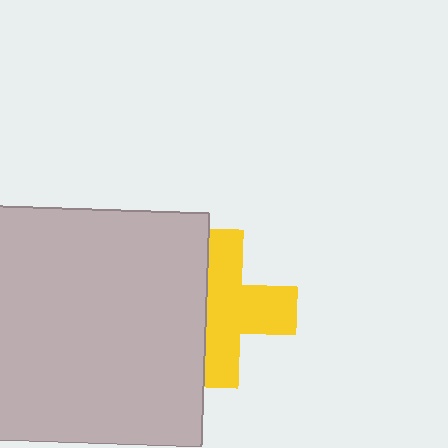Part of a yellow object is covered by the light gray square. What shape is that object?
It is a cross.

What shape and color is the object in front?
The object in front is a light gray square.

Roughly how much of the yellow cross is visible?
About half of it is visible (roughly 62%).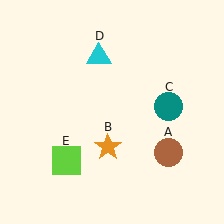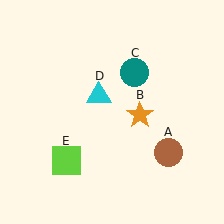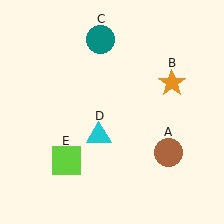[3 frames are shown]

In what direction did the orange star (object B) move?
The orange star (object B) moved up and to the right.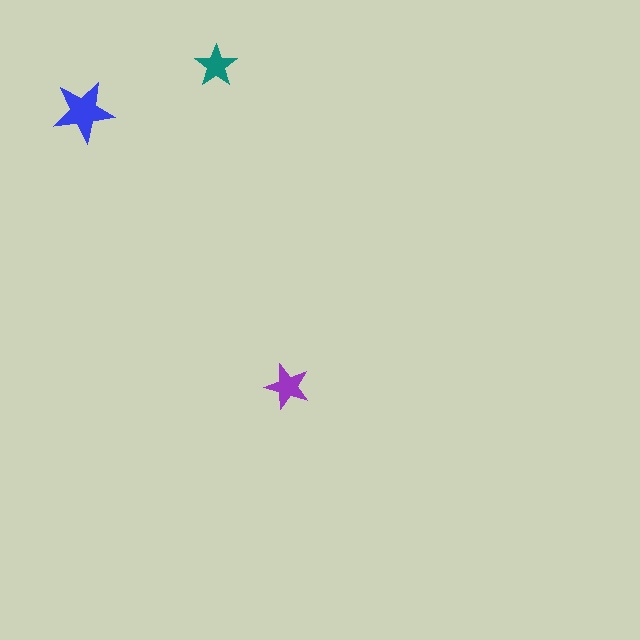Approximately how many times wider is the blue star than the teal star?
About 1.5 times wider.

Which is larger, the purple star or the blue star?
The blue one.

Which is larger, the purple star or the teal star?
The purple one.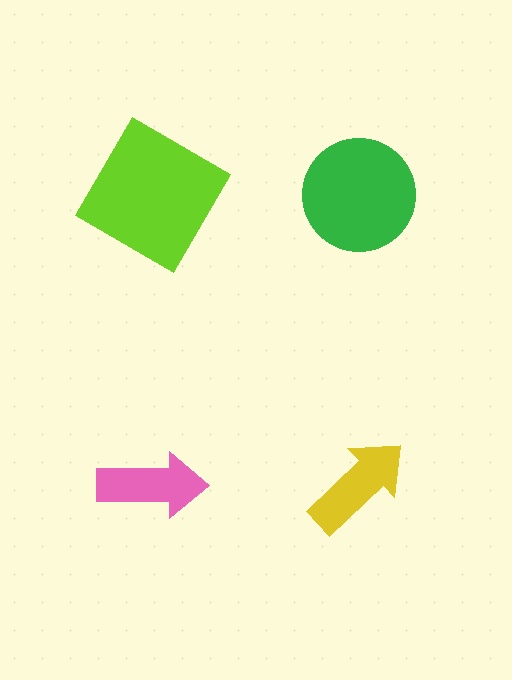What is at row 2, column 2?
A yellow arrow.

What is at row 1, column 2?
A green circle.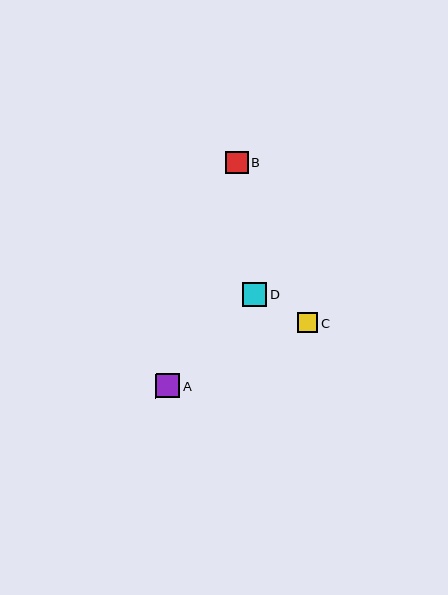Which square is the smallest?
Square C is the smallest with a size of approximately 20 pixels.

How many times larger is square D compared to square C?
Square D is approximately 1.2 times the size of square C.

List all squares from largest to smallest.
From largest to smallest: A, D, B, C.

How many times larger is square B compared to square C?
Square B is approximately 1.1 times the size of square C.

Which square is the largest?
Square A is the largest with a size of approximately 24 pixels.